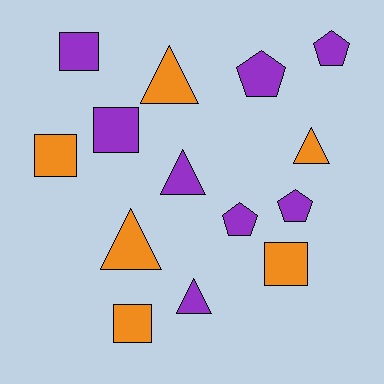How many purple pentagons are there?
There are 4 purple pentagons.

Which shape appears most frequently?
Square, with 5 objects.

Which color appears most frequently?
Purple, with 8 objects.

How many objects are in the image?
There are 14 objects.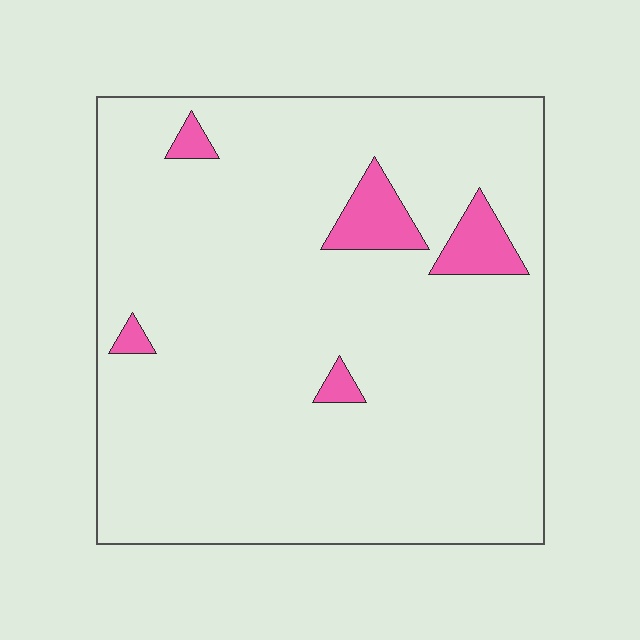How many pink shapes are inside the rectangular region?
5.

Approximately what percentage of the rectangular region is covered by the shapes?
Approximately 5%.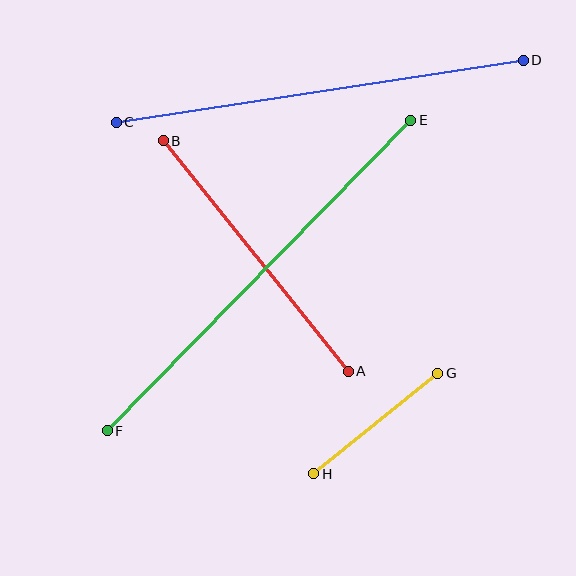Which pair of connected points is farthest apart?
Points E and F are farthest apart.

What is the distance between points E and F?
The distance is approximately 434 pixels.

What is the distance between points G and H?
The distance is approximately 159 pixels.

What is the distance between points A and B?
The distance is approximately 295 pixels.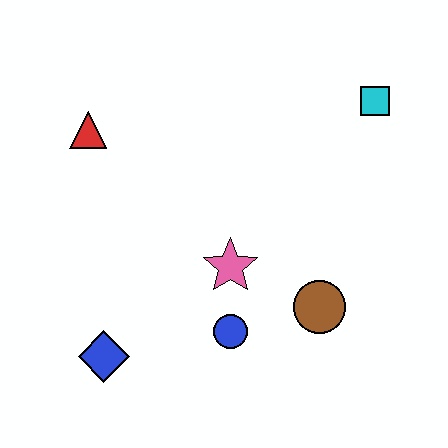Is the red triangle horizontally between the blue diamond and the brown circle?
No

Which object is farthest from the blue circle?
The cyan square is farthest from the blue circle.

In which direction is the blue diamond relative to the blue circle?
The blue diamond is to the left of the blue circle.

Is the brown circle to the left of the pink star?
No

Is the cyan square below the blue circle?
No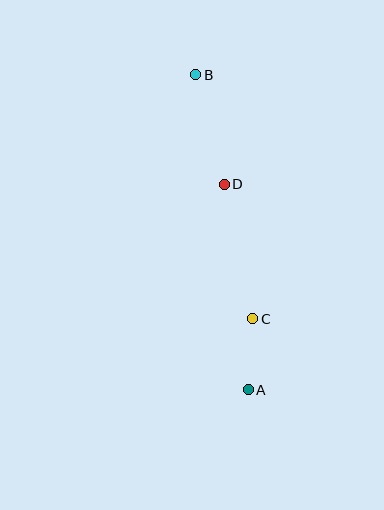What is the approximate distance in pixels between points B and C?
The distance between B and C is approximately 250 pixels.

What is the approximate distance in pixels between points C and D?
The distance between C and D is approximately 137 pixels.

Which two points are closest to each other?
Points A and C are closest to each other.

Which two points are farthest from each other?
Points A and B are farthest from each other.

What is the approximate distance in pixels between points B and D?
The distance between B and D is approximately 113 pixels.